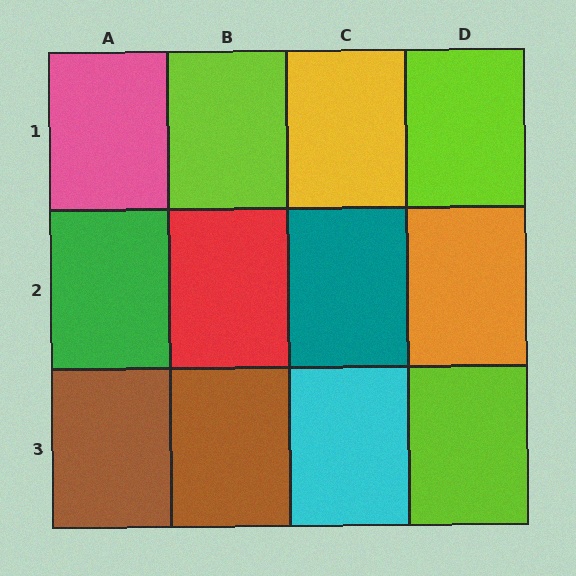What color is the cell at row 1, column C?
Yellow.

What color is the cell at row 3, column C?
Cyan.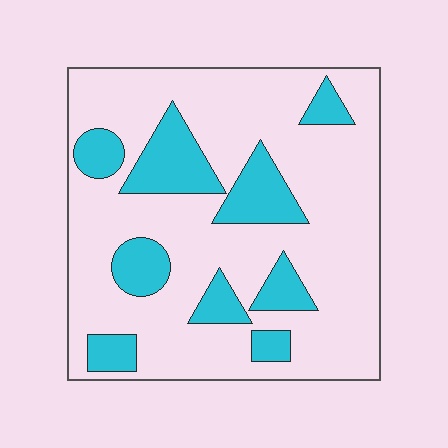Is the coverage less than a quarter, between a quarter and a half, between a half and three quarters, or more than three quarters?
Less than a quarter.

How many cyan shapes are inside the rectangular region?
9.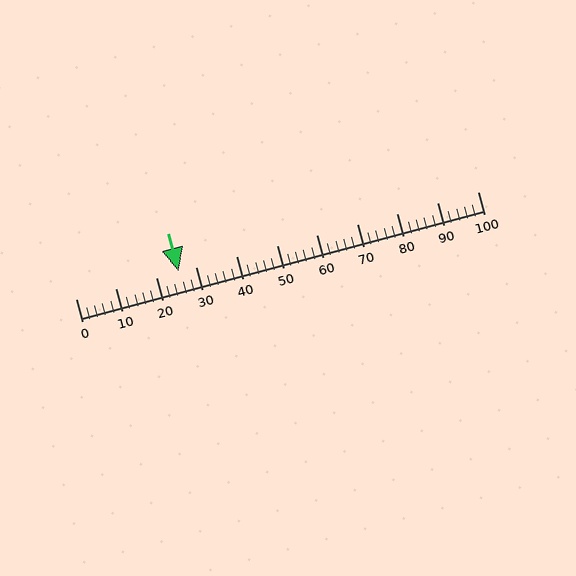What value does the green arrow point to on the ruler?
The green arrow points to approximately 26.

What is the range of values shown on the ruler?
The ruler shows values from 0 to 100.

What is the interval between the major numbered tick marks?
The major tick marks are spaced 10 units apart.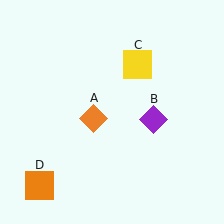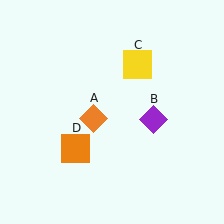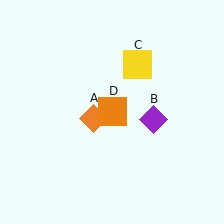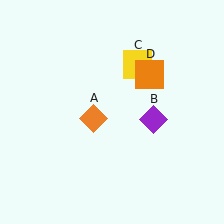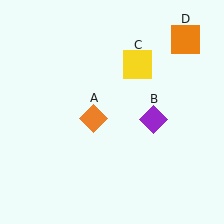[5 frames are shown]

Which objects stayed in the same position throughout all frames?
Orange diamond (object A) and purple diamond (object B) and yellow square (object C) remained stationary.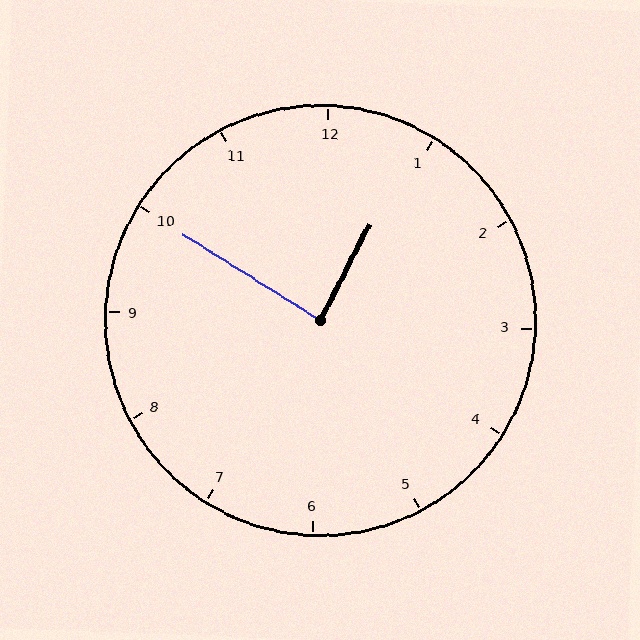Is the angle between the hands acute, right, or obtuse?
It is right.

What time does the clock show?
12:50.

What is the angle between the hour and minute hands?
Approximately 85 degrees.